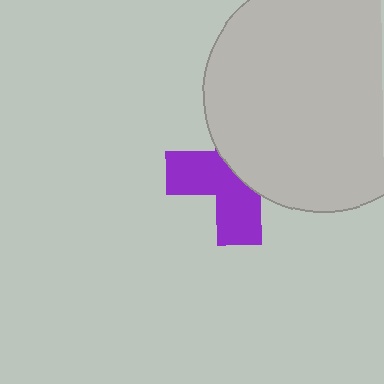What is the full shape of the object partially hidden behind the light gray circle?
The partially hidden object is a purple cross.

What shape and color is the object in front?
The object in front is a light gray circle.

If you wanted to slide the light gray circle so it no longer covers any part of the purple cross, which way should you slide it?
Slide it toward the upper-right — that is the most direct way to separate the two shapes.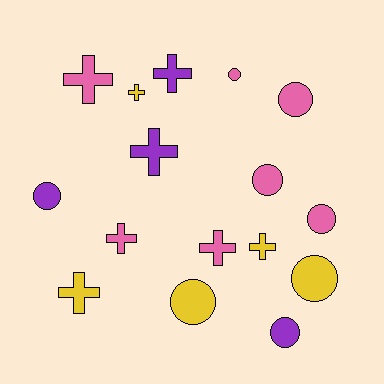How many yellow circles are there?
There are 2 yellow circles.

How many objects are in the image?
There are 16 objects.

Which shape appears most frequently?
Circle, with 8 objects.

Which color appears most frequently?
Pink, with 7 objects.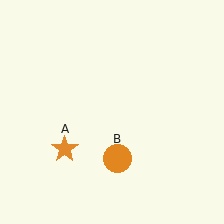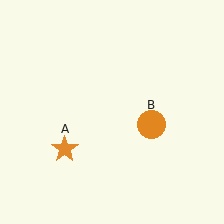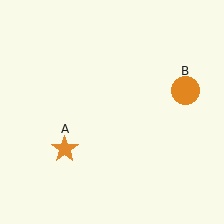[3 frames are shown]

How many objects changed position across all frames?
1 object changed position: orange circle (object B).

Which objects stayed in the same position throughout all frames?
Orange star (object A) remained stationary.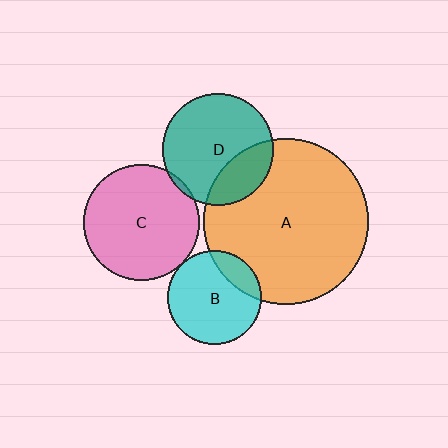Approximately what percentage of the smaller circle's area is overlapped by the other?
Approximately 20%.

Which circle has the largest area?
Circle A (orange).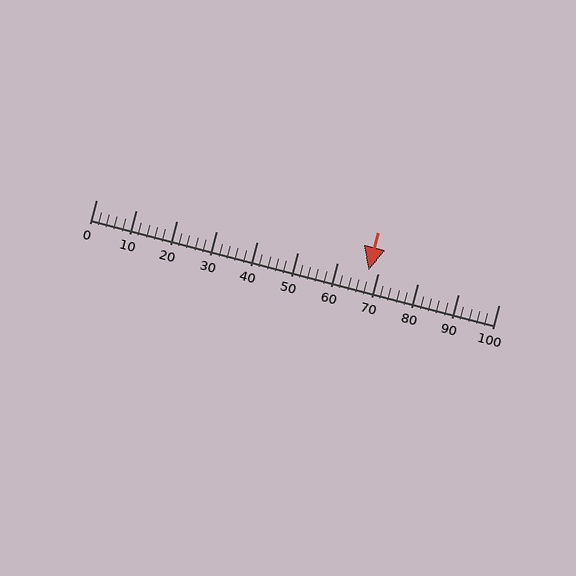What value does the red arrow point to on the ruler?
The red arrow points to approximately 68.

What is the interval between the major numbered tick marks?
The major tick marks are spaced 10 units apart.